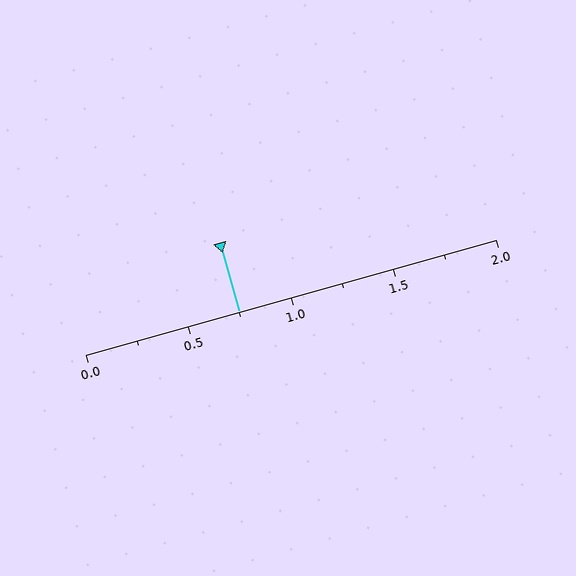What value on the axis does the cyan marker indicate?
The marker indicates approximately 0.75.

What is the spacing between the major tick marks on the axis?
The major ticks are spaced 0.5 apart.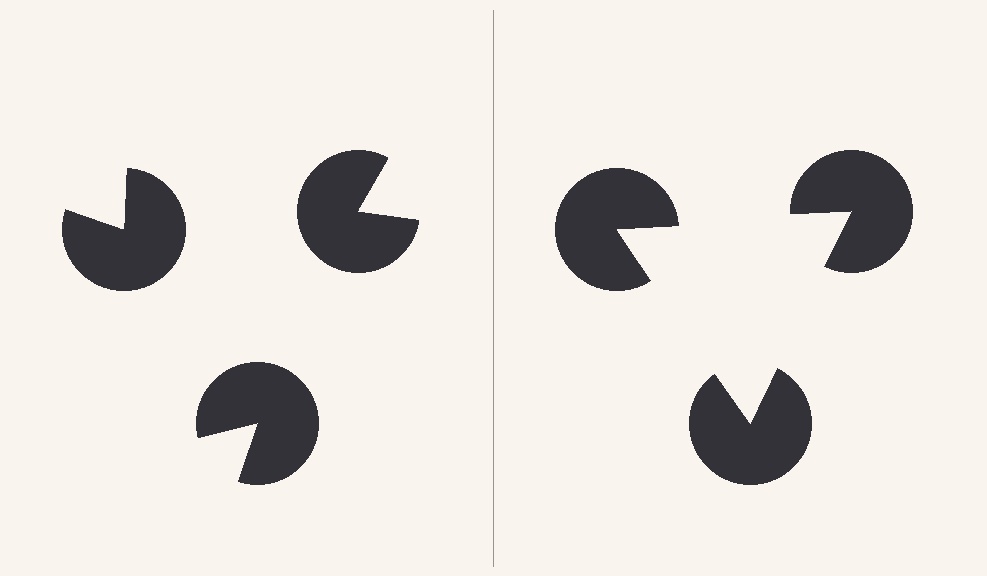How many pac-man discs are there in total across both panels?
6 — 3 on each side.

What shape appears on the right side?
An illusory triangle.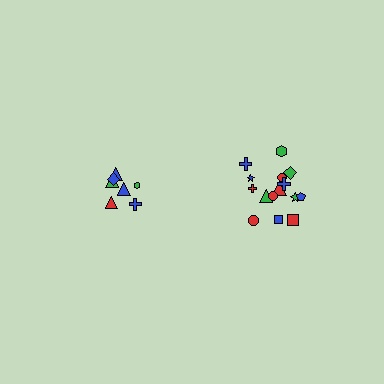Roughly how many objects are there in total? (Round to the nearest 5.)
Roughly 20 objects in total.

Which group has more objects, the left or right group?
The right group.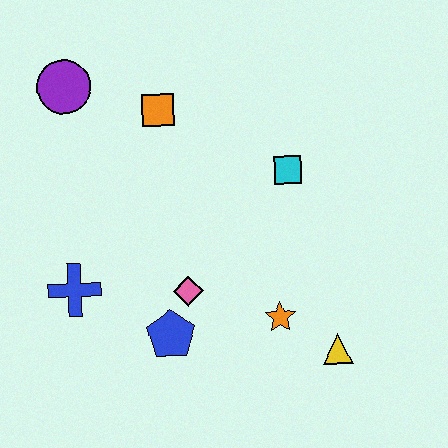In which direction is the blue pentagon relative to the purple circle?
The blue pentagon is below the purple circle.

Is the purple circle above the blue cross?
Yes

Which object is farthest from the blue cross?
The yellow triangle is farthest from the blue cross.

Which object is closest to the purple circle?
The orange square is closest to the purple circle.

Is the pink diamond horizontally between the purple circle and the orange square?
No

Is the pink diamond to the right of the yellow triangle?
No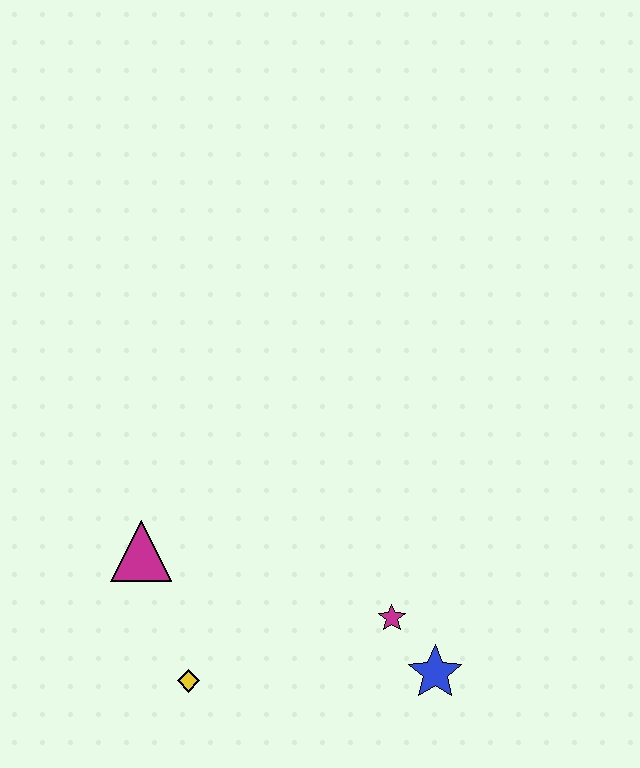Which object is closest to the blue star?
The magenta star is closest to the blue star.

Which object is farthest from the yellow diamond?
The blue star is farthest from the yellow diamond.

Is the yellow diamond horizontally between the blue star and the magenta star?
No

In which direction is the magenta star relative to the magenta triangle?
The magenta star is to the right of the magenta triangle.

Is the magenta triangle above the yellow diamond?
Yes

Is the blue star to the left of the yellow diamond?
No